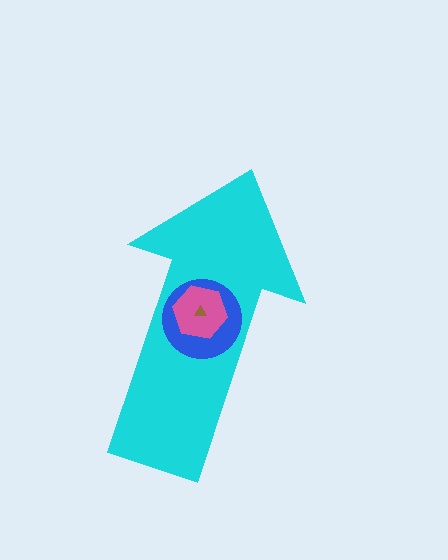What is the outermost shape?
The cyan arrow.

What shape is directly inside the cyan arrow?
The blue circle.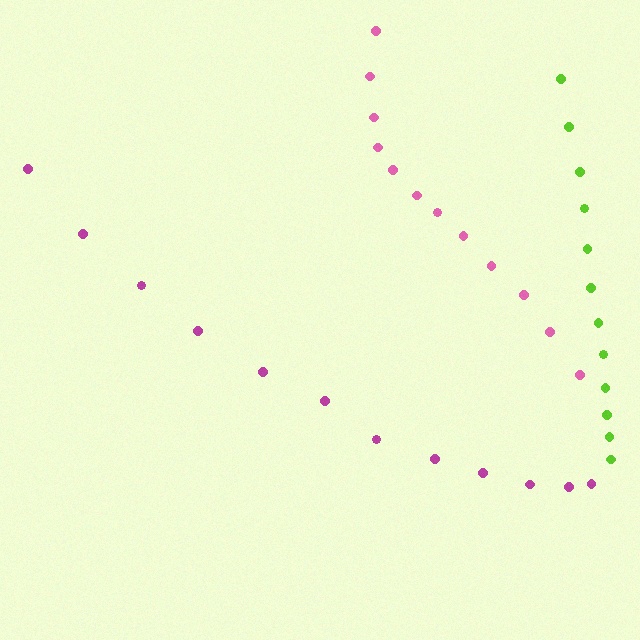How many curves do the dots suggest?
There are 3 distinct paths.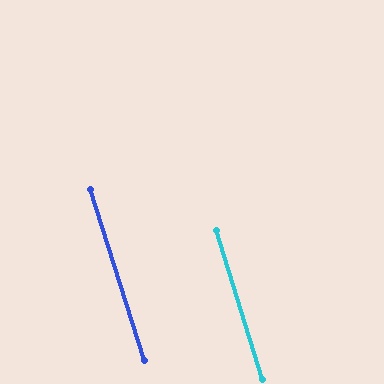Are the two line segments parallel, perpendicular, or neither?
Parallel — their directions differ by only 0.6°.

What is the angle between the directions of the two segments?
Approximately 1 degree.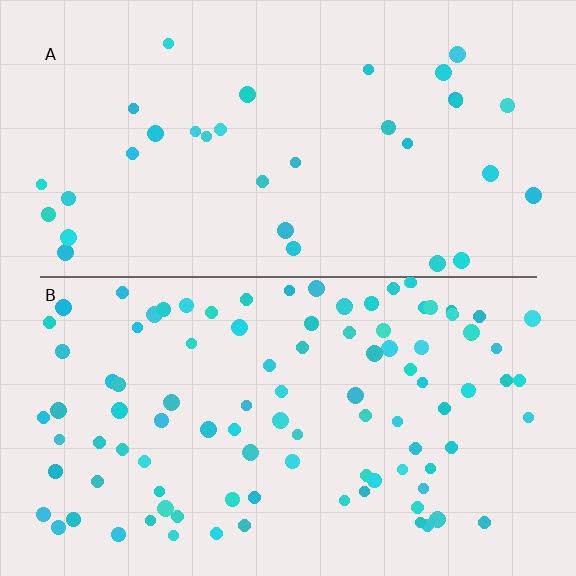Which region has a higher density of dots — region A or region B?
B (the bottom).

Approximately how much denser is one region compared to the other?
Approximately 2.8× — region B over region A.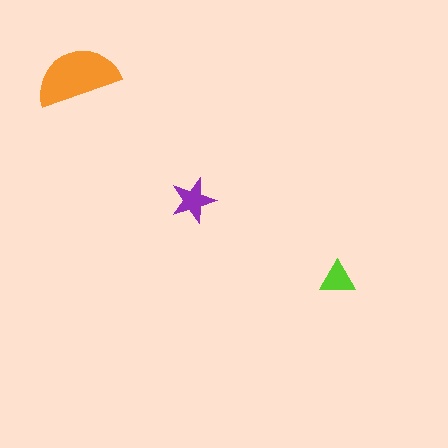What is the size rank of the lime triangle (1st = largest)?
3rd.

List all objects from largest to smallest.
The orange semicircle, the purple star, the lime triangle.